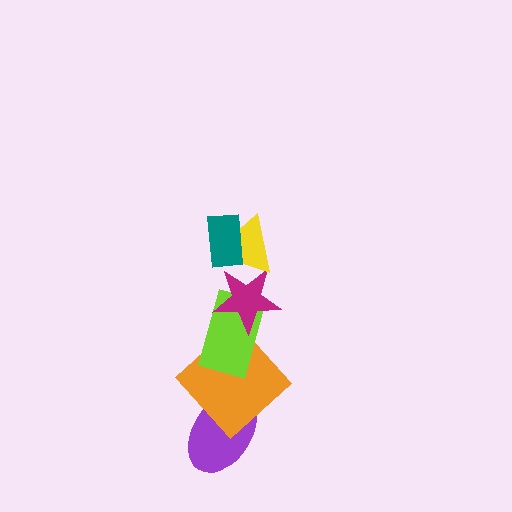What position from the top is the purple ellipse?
The purple ellipse is 6th from the top.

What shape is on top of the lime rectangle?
The magenta star is on top of the lime rectangle.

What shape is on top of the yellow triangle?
The teal rectangle is on top of the yellow triangle.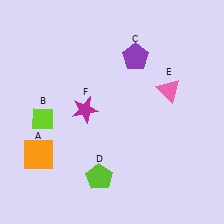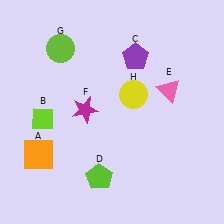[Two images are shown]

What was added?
A lime circle (G), a yellow circle (H) were added in Image 2.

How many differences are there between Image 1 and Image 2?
There are 2 differences between the two images.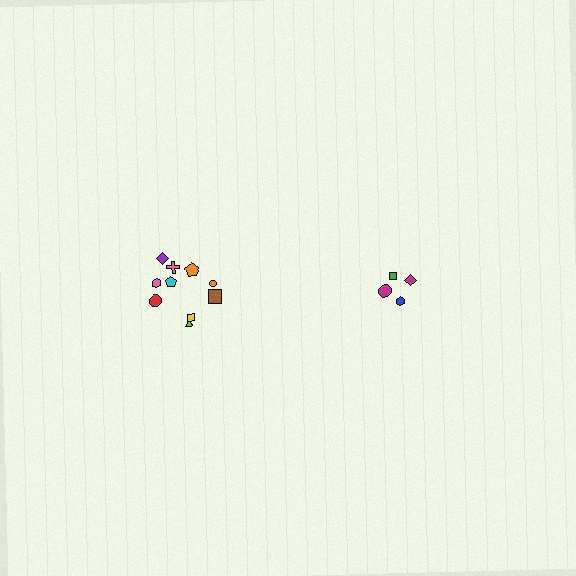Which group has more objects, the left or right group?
The left group.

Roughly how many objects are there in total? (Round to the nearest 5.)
Roughly 15 objects in total.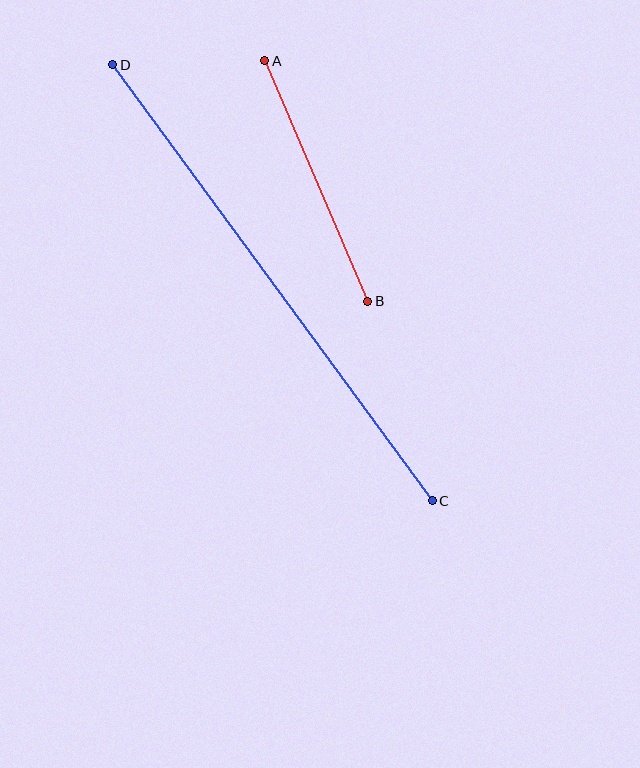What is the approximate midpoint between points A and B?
The midpoint is at approximately (316, 181) pixels.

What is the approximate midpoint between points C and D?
The midpoint is at approximately (273, 283) pixels.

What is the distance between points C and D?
The distance is approximately 541 pixels.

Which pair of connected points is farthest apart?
Points C and D are farthest apart.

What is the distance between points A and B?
The distance is approximately 261 pixels.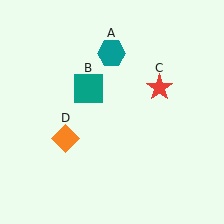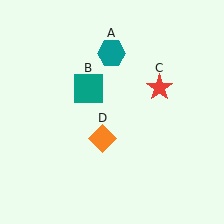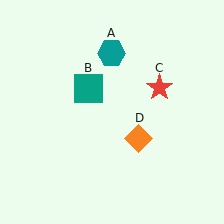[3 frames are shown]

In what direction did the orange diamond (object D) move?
The orange diamond (object D) moved right.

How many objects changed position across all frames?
1 object changed position: orange diamond (object D).